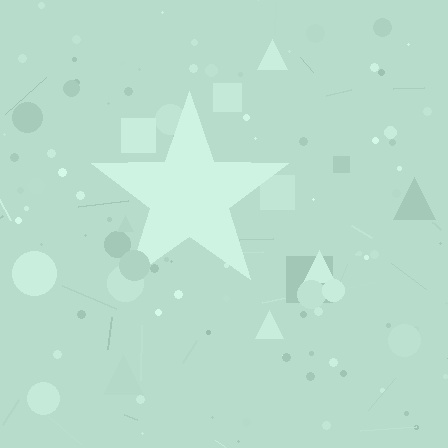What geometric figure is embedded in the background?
A star is embedded in the background.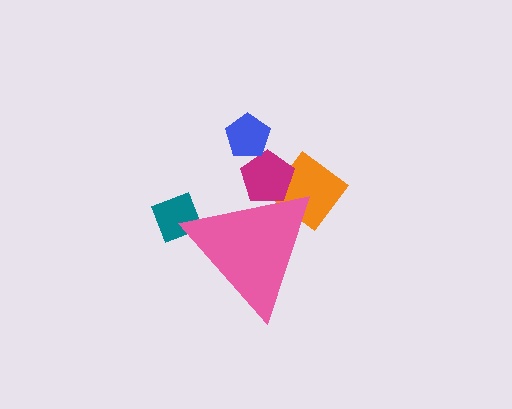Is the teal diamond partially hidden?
Yes, the teal diamond is partially hidden behind the pink triangle.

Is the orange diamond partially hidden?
Yes, the orange diamond is partially hidden behind the pink triangle.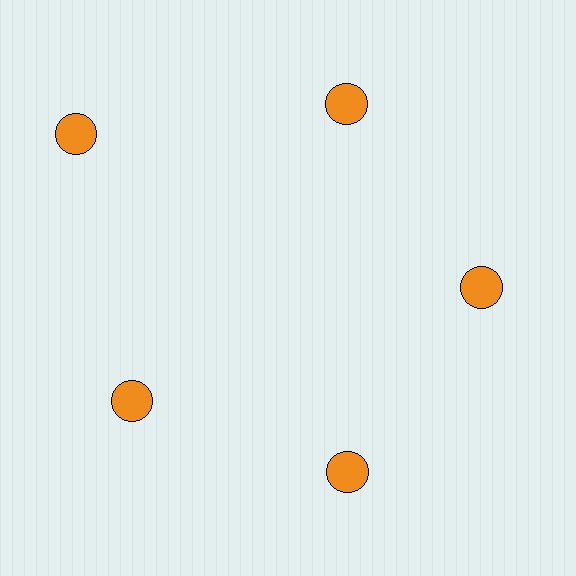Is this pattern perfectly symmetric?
No. The 5 orange circles are arranged in a ring, but one element near the 10 o'clock position is pushed outward from the center, breaking the 5-fold rotational symmetry.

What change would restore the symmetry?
The symmetry would be restored by moving it inward, back onto the ring so that all 5 circles sit at equal angles and equal distance from the center.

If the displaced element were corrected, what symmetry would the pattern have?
It would have 5-fold rotational symmetry — the pattern would map onto itself every 72 degrees.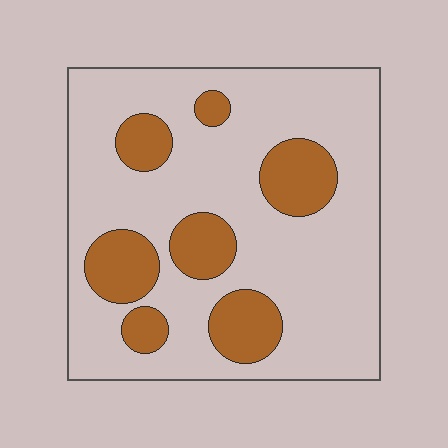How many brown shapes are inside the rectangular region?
7.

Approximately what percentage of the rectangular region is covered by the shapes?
Approximately 25%.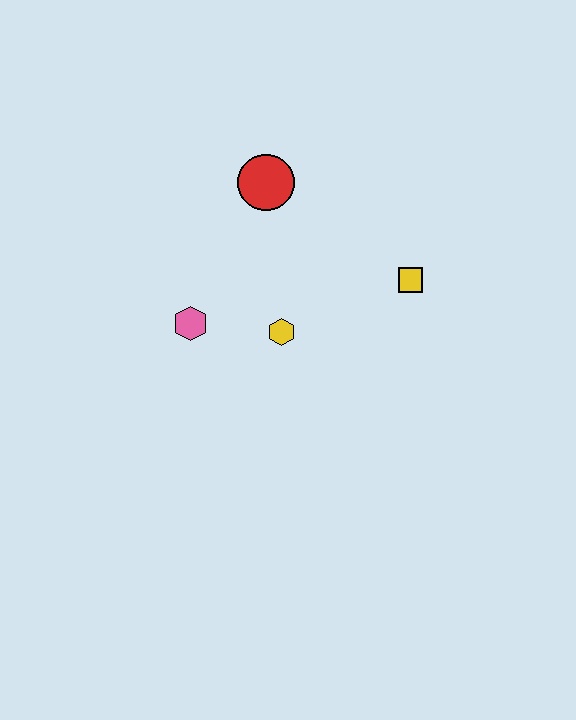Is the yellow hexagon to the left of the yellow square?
Yes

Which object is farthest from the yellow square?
The pink hexagon is farthest from the yellow square.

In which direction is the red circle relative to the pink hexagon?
The red circle is above the pink hexagon.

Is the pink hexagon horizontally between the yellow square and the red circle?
No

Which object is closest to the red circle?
The yellow hexagon is closest to the red circle.